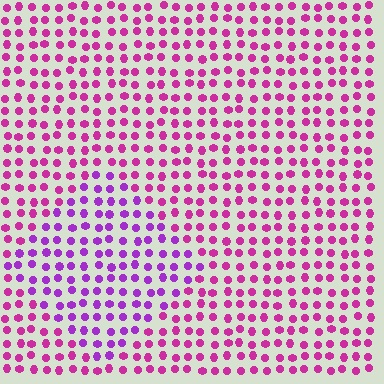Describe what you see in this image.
The image is filled with small magenta elements in a uniform arrangement. A diamond-shaped region is visible where the elements are tinted to a slightly different hue, forming a subtle color boundary.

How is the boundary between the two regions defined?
The boundary is defined purely by a slight shift in hue (about 31 degrees). Spacing, size, and orientation are identical on both sides.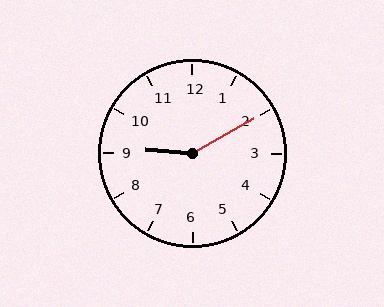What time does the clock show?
9:10.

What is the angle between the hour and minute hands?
Approximately 145 degrees.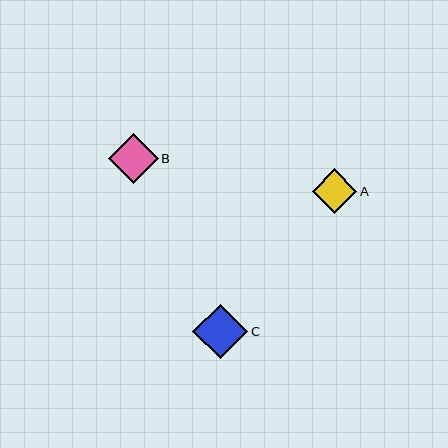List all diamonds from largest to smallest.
From largest to smallest: C, B, A.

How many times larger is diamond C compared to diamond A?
Diamond C is approximately 1.2 times the size of diamond A.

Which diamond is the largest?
Diamond C is the largest with a size of approximately 55 pixels.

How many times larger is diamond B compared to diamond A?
Diamond B is approximately 1.1 times the size of diamond A.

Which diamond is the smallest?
Diamond A is the smallest with a size of approximately 45 pixels.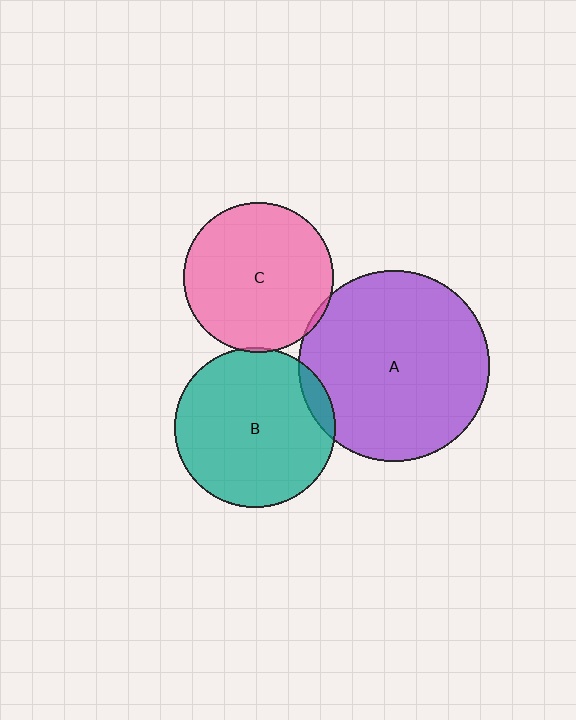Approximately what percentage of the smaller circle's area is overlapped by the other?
Approximately 5%.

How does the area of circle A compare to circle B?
Approximately 1.4 times.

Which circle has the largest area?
Circle A (purple).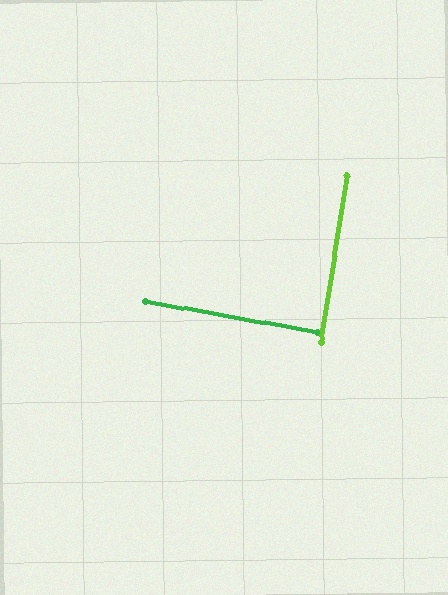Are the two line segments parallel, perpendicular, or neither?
Perpendicular — they meet at approximately 89°.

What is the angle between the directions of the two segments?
Approximately 89 degrees.